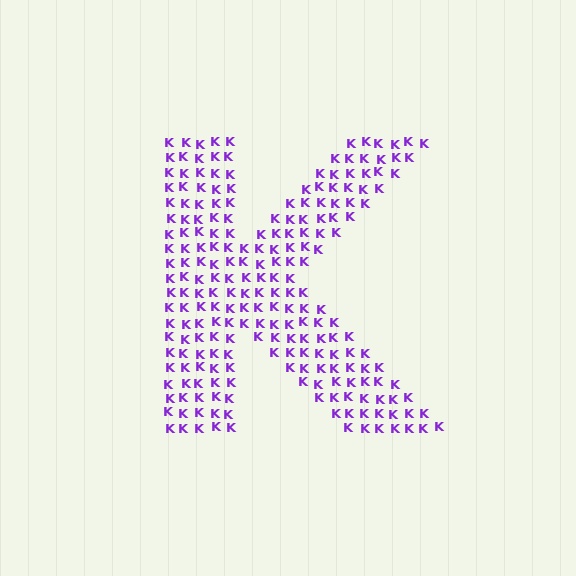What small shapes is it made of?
It is made of small letter K's.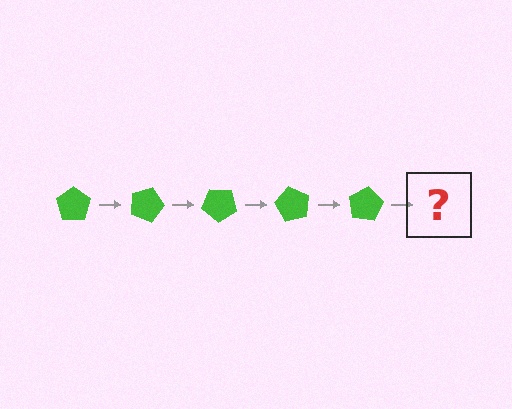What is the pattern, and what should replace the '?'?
The pattern is that the pentagon rotates 20 degrees each step. The '?' should be a green pentagon rotated 100 degrees.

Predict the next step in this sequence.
The next step is a green pentagon rotated 100 degrees.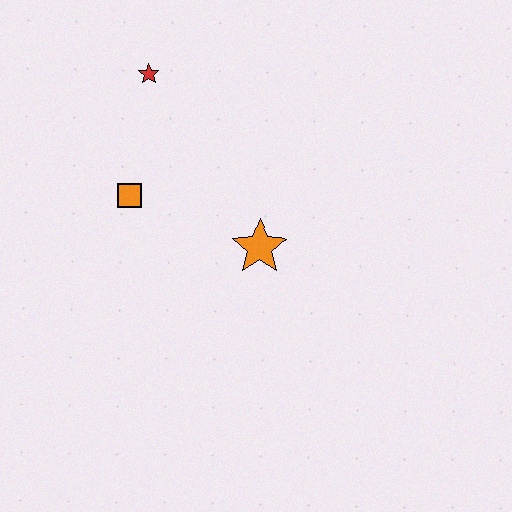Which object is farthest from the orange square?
The orange star is farthest from the orange square.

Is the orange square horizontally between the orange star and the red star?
No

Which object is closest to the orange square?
The red star is closest to the orange square.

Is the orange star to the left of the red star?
No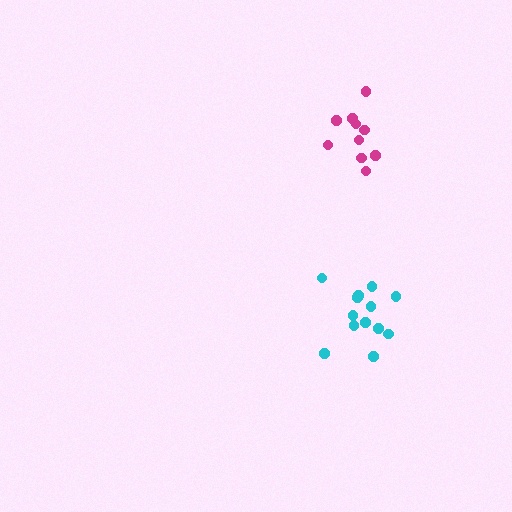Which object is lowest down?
The cyan cluster is bottommost.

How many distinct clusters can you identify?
There are 2 distinct clusters.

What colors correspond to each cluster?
The clusters are colored: cyan, magenta.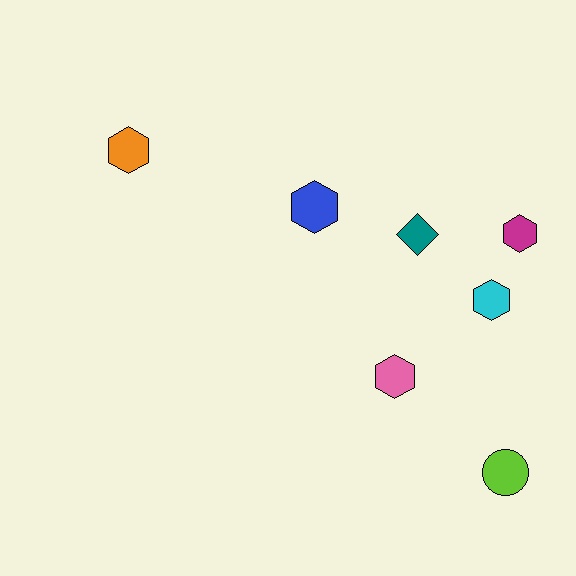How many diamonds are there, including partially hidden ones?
There is 1 diamond.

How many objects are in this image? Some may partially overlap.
There are 7 objects.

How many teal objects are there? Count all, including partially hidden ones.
There is 1 teal object.